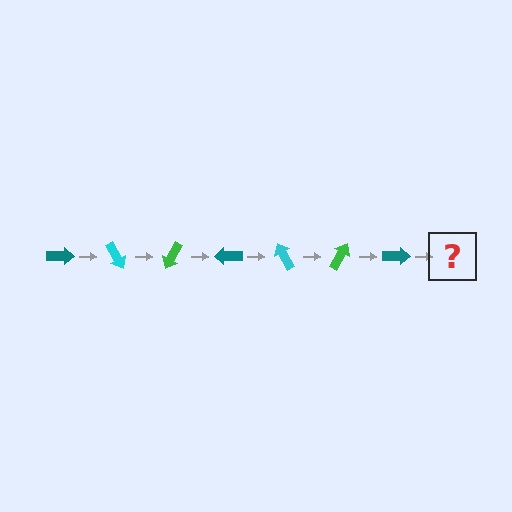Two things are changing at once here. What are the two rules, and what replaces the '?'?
The two rules are that it rotates 60 degrees each step and the color cycles through teal, cyan, and green. The '?' should be a cyan arrow, rotated 420 degrees from the start.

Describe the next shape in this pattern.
It should be a cyan arrow, rotated 420 degrees from the start.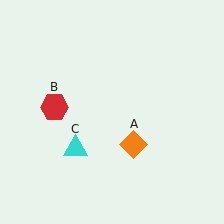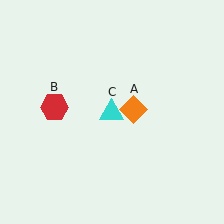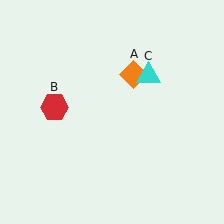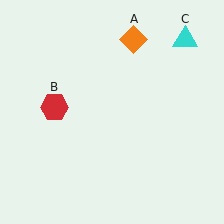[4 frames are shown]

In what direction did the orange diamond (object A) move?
The orange diamond (object A) moved up.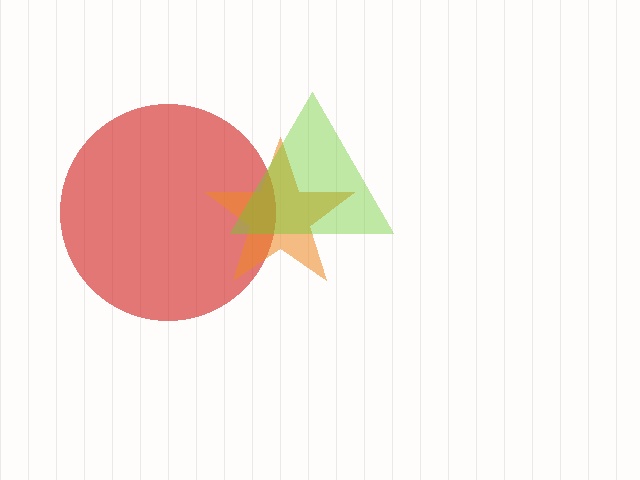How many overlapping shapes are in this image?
There are 3 overlapping shapes in the image.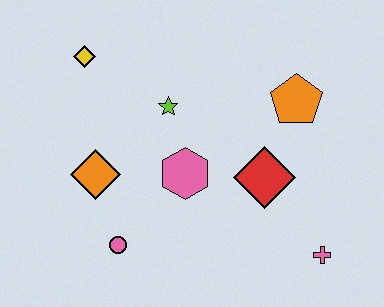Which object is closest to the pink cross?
The red diamond is closest to the pink cross.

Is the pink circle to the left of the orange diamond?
No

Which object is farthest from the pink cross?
The yellow diamond is farthest from the pink cross.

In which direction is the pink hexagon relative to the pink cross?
The pink hexagon is to the left of the pink cross.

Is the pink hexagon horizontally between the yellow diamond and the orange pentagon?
Yes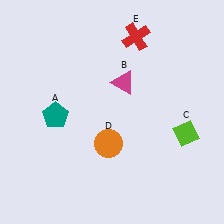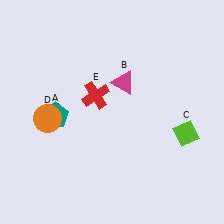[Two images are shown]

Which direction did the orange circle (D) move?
The orange circle (D) moved left.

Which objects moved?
The objects that moved are: the orange circle (D), the red cross (E).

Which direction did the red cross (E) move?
The red cross (E) moved down.